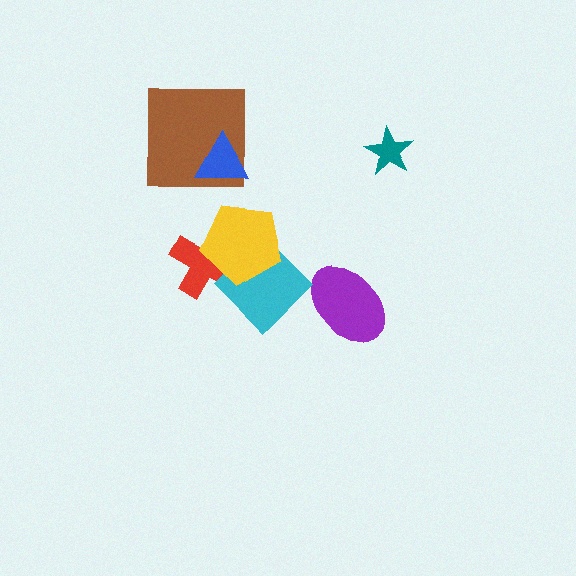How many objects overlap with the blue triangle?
1 object overlaps with the blue triangle.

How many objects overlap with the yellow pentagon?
2 objects overlap with the yellow pentagon.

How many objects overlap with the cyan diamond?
2 objects overlap with the cyan diamond.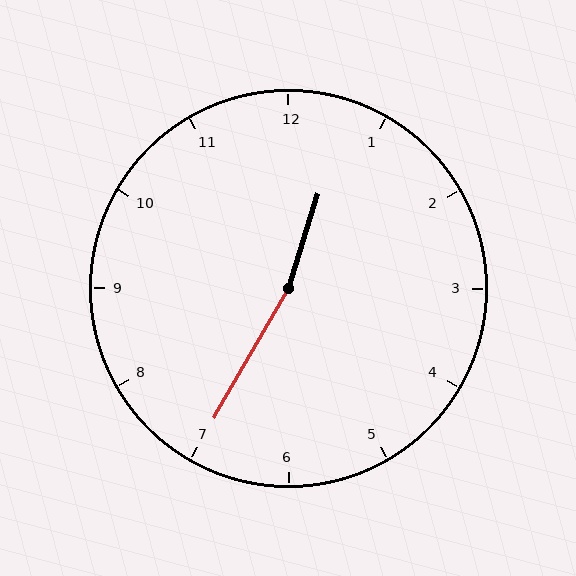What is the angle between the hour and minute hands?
Approximately 168 degrees.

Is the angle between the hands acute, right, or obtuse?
It is obtuse.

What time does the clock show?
12:35.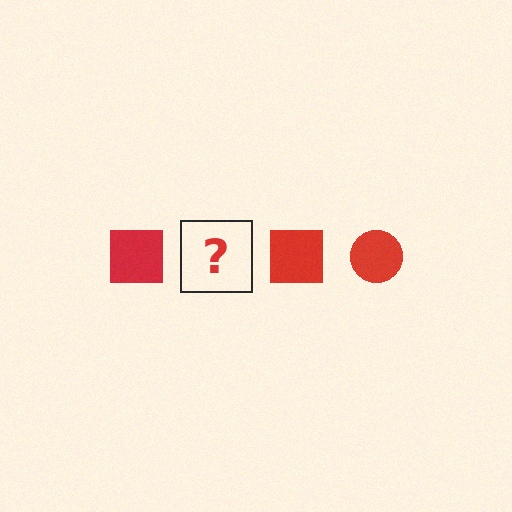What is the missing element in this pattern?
The missing element is a red circle.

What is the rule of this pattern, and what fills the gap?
The rule is that the pattern cycles through square, circle shapes in red. The gap should be filled with a red circle.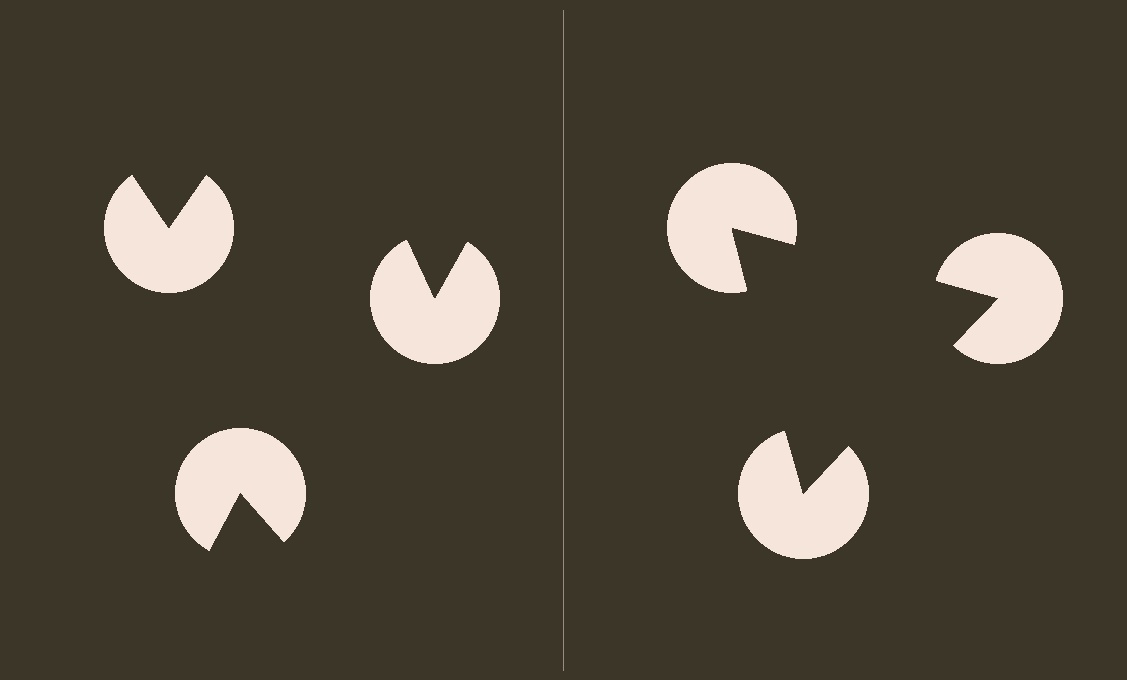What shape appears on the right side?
An illusory triangle.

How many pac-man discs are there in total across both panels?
6 — 3 on each side.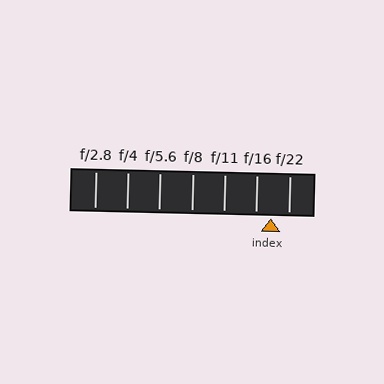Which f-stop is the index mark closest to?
The index mark is closest to f/16.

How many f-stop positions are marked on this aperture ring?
There are 7 f-stop positions marked.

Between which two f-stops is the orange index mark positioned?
The index mark is between f/16 and f/22.